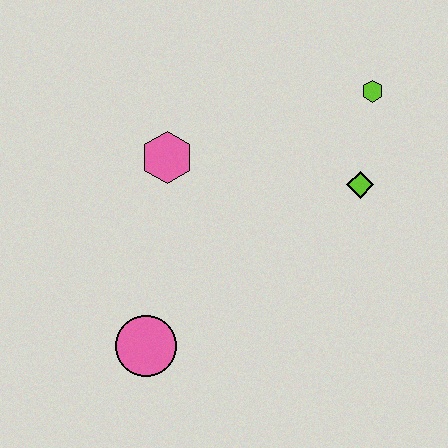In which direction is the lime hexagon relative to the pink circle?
The lime hexagon is above the pink circle.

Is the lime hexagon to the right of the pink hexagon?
Yes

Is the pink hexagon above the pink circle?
Yes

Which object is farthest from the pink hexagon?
The lime hexagon is farthest from the pink hexagon.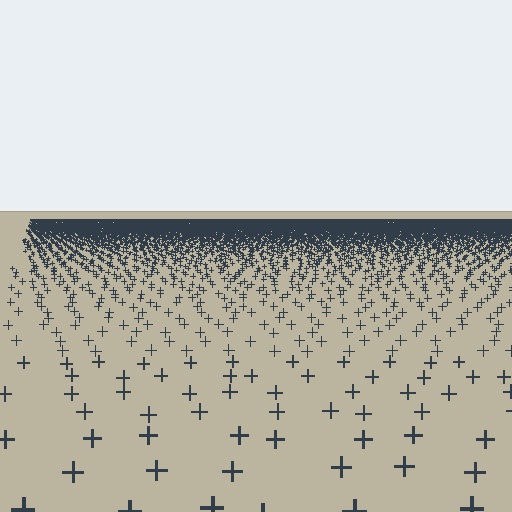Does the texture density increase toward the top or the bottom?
Density increases toward the top.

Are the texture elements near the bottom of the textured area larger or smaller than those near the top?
Larger. Near the bottom, elements are closer to the viewer and appear at a bigger on-screen size.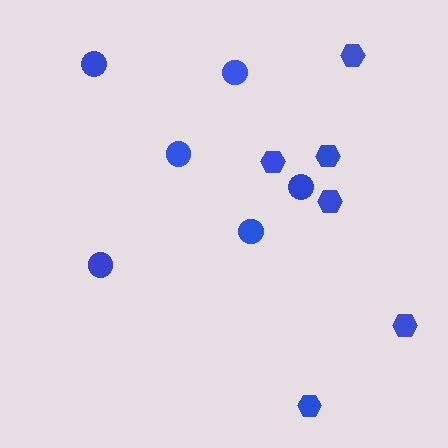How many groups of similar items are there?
There are 2 groups: one group of circles (6) and one group of hexagons (6).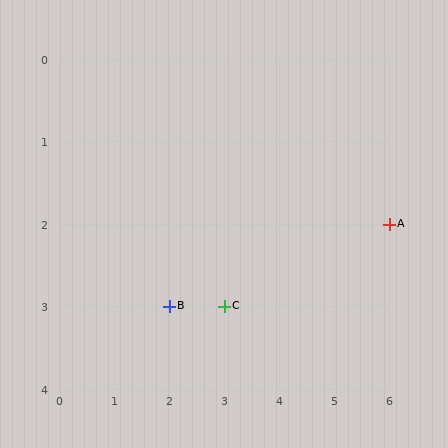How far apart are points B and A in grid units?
Points B and A are 4 columns and 1 row apart (about 4.1 grid units diagonally).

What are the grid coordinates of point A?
Point A is at grid coordinates (6, 2).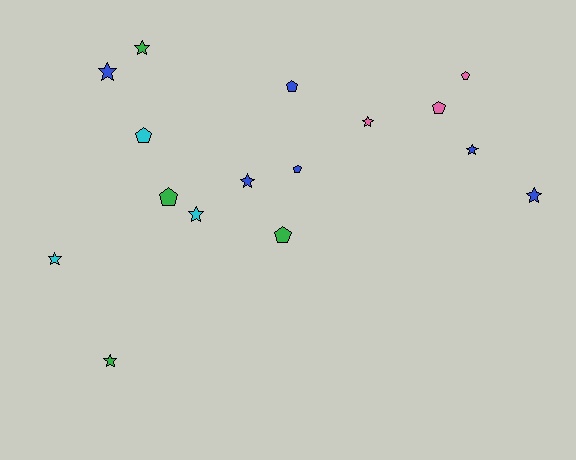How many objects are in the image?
There are 16 objects.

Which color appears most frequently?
Blue, with 6 objects.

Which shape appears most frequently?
Star, with 9 objects.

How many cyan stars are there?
There are 2 cyan stars.